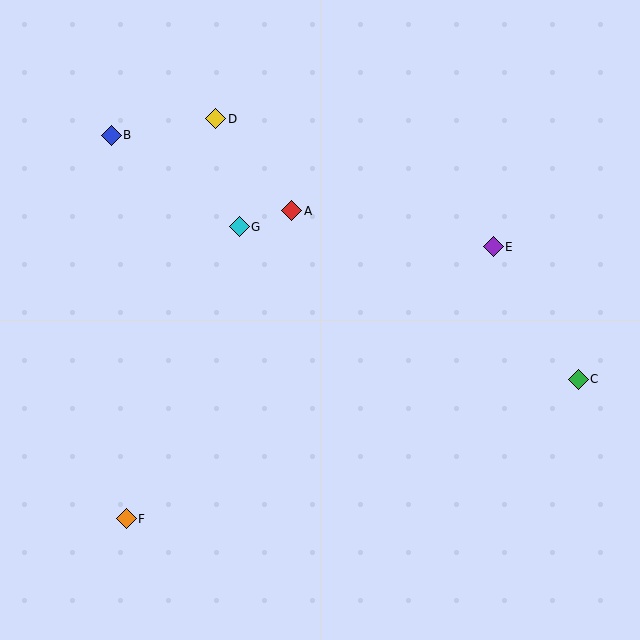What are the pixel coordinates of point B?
Point B is at (111, 135).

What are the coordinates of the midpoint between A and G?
The midpoint between A and G is at (265, 219).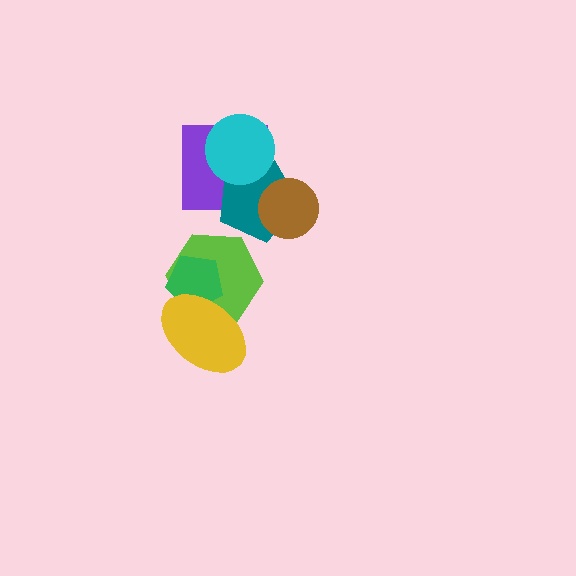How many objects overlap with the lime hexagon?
2 objects overlap with the lime hexagon.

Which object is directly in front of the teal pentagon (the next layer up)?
The brown circle is directly in front of the teal pentagon.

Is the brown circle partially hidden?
No, no other shape covers it.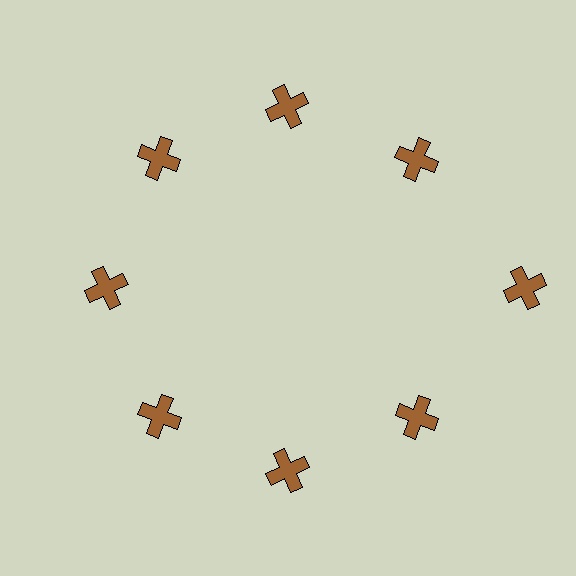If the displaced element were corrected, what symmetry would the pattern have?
It would have 8-fold rotational symmetry — the pattern would map onto itself every 45 degrees.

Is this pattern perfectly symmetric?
No. The 8 brown crosses are arranged in a ring, but one element near the 3 o'clock position is pushed outward from the center, breaking the 8-fold rotational symmetry.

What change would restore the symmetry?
The symmetry would be restored by moving it inward, back onto the ring so that all 8 crosses sit at equal angles and equal distance from the center.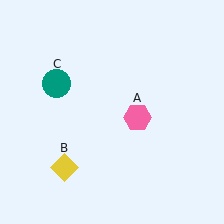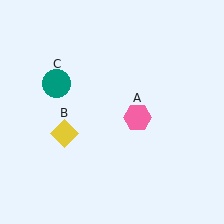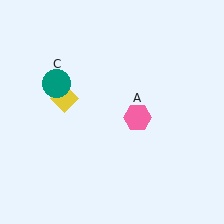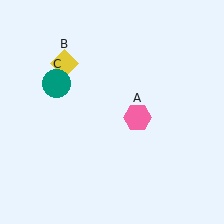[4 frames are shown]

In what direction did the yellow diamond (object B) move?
The yellow diamond (object B) moved up.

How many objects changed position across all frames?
1 object changed position: yellow diamond (object B).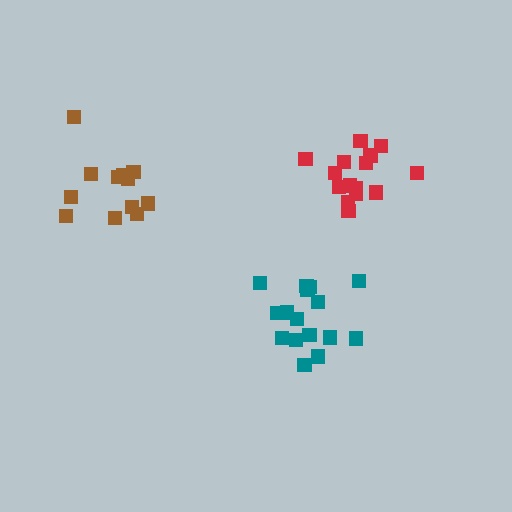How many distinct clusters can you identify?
There are 3 distinct clusters.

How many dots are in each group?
Group 1: 16 dots, Group 2: 15 dots, Group 3: 12 dots (43 total).